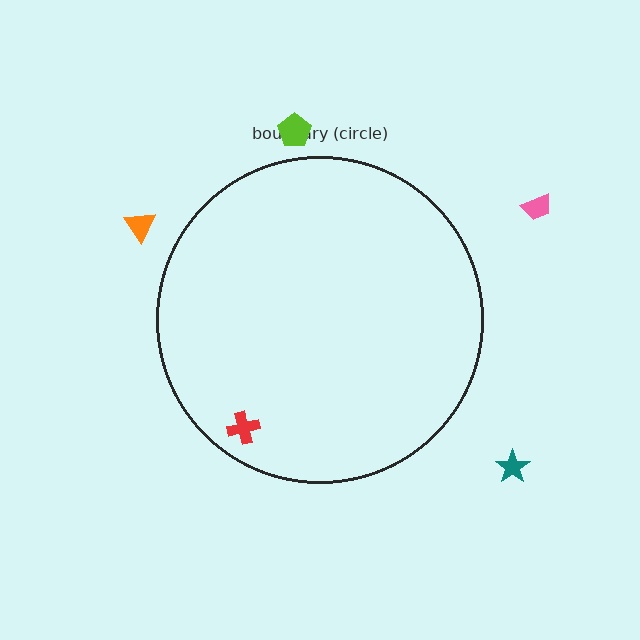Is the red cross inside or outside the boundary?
Inside.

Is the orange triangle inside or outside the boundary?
Outside.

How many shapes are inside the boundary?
1 inside, 4 outside.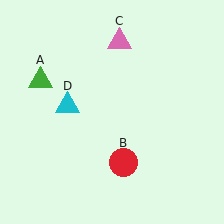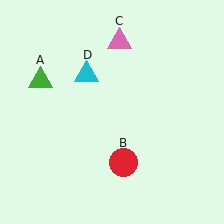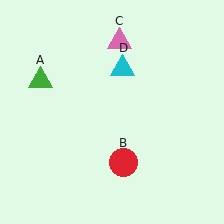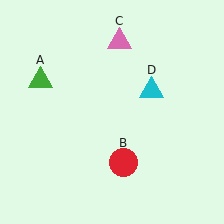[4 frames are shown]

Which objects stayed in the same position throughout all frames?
Green triangle (object A) and red circle (object B) and pink triangle (object C) remained stationary.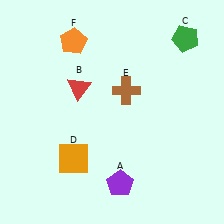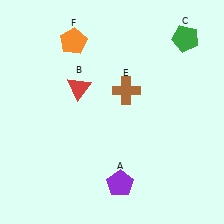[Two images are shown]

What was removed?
The orange square (D) was removed in Image 2.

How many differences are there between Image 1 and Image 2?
There is 1 difference between the two images.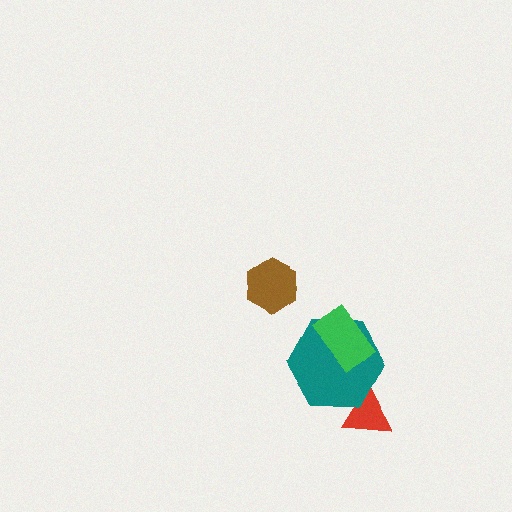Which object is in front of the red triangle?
The teal hexagon is in front of the red triangle.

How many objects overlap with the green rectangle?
1 object overlaps with the green rectangle.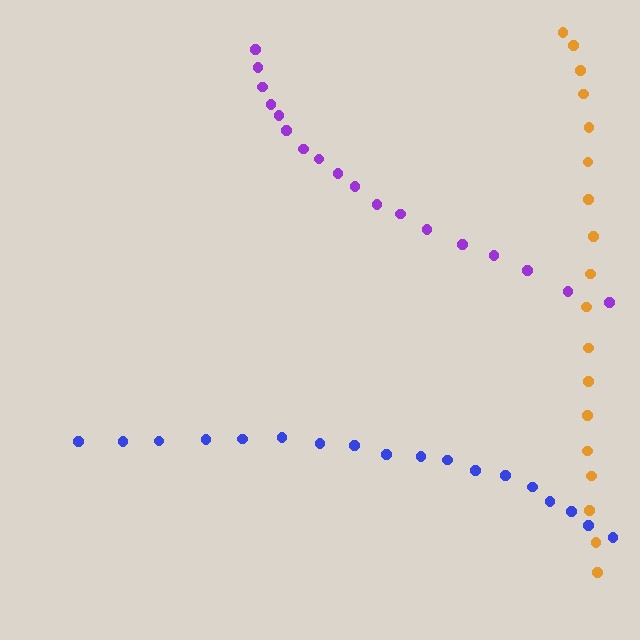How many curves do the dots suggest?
There are 3 distinct paths.